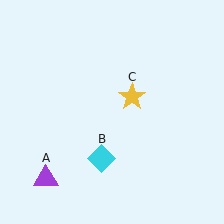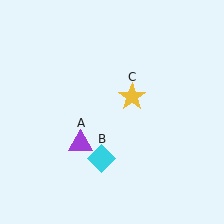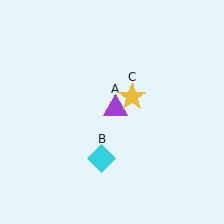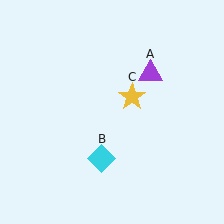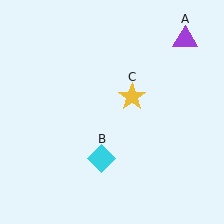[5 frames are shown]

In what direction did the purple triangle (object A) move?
The purple triangle (object A) moved up and to the right.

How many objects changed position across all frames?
1 object changed position: purple triangle (object A).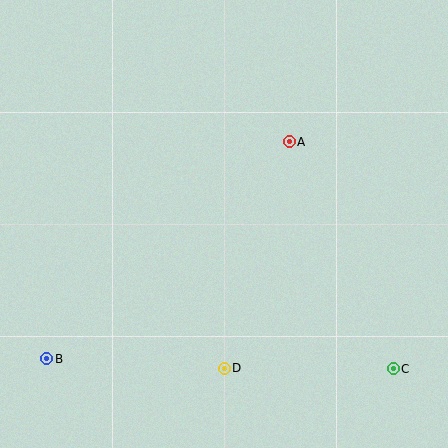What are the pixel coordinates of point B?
Point B is at (47, 359).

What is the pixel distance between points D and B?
The distance between D and B is 178 pixels.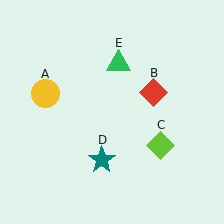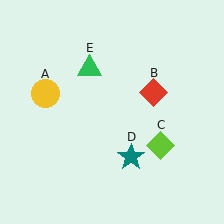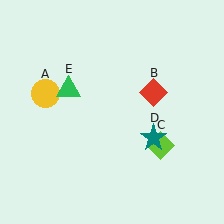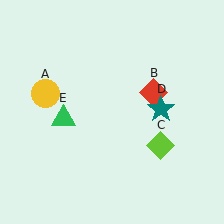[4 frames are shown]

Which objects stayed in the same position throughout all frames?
Yellow circle (object A) and red diamond (object B) and lime diamond (object C) remained stationary.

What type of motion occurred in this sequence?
The teal star (object D), green triangle (object E) rotated counterclockwise around the center of the scene.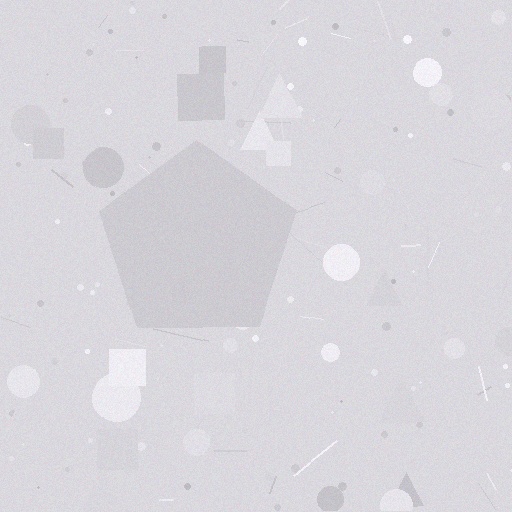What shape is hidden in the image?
A pentagon is hidden in the image.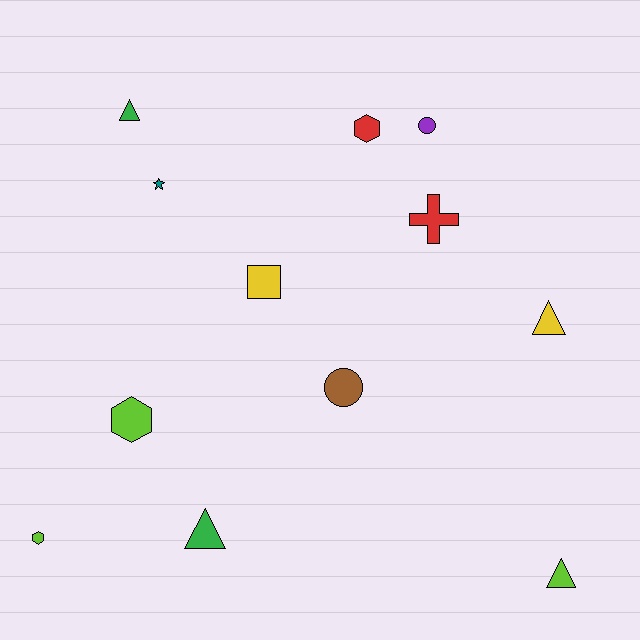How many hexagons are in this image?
There are 3 hexagons.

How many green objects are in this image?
There are 2 green objects.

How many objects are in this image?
There are 12 objects.